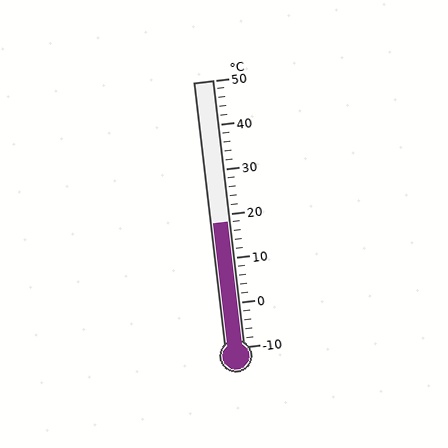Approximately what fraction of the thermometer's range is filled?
The thermometer is filled to approximately 45% of its range.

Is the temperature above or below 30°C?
The temperature is below 30°C.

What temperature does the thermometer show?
The thermometer shows approximately 18°C.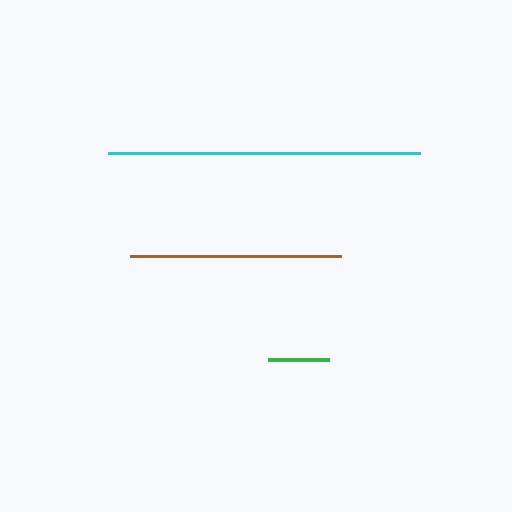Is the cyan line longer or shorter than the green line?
The cyan line is longer than the green line.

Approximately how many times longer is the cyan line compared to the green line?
The cyan line is approximately 5.2 times the length of the green line.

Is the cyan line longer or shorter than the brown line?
The cyan line is longer than the brown line.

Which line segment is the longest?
The cyan line is the longest at approximately 312 pixels.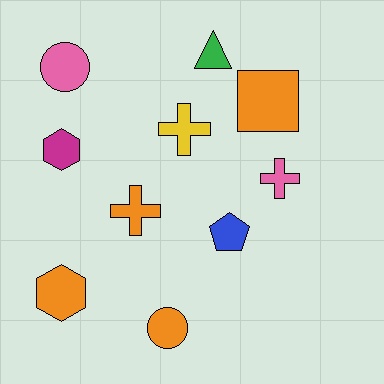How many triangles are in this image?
There is 1 triangle.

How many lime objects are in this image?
There are no lime objects.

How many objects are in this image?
There are 10 objects.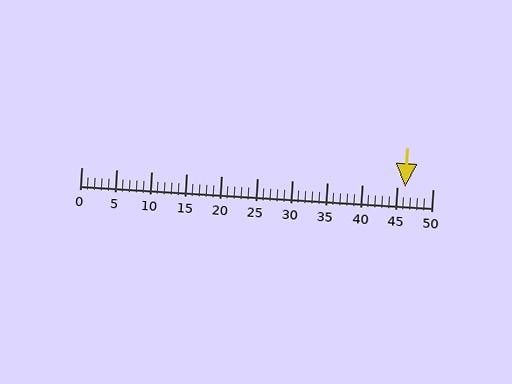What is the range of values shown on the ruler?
The ruler shows values from 0 to 50.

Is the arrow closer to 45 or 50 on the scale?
The arrow is closer to 45.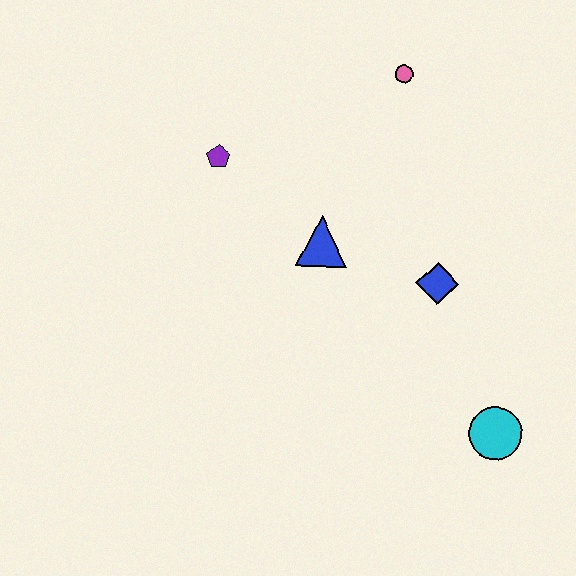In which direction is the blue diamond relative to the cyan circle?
The blue diamond is above the cyan circle.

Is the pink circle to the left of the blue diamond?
Yes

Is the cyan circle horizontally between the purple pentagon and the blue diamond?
No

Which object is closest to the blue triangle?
The blue diamond is closest to the blue triangle.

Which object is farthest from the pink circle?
The cyan circle is farthest from the pink circle.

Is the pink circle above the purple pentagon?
Yes